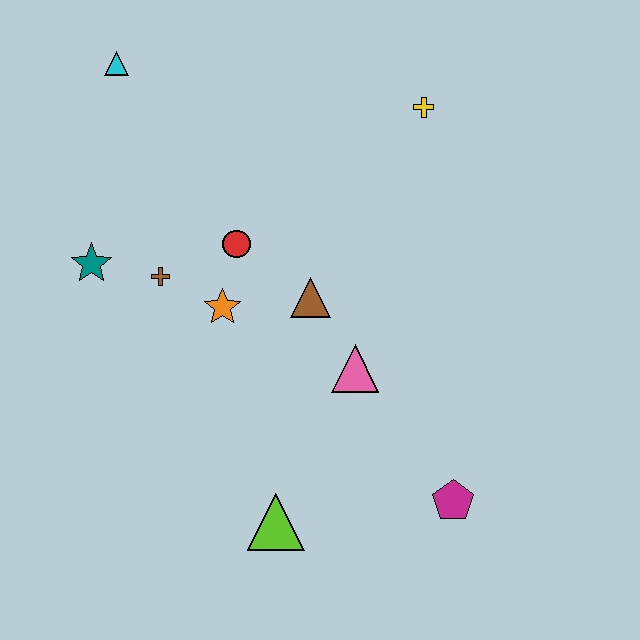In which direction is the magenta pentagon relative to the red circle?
The magenta pentagon is below the red circle.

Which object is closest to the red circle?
The orange star is closest to the red circle.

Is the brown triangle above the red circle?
No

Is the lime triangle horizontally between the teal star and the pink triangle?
Yes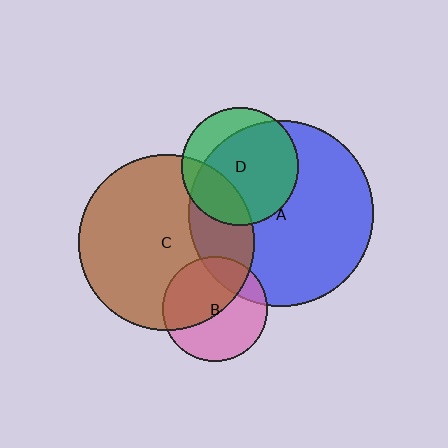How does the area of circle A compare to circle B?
Approximately 3.1 times.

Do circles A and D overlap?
Yes.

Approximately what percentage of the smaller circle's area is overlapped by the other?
Approximately 75%.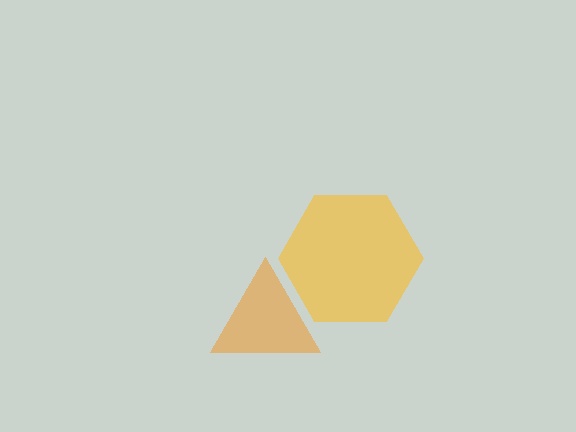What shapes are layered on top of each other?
The layered shapes are: an orange triangle, a yellow hexagon.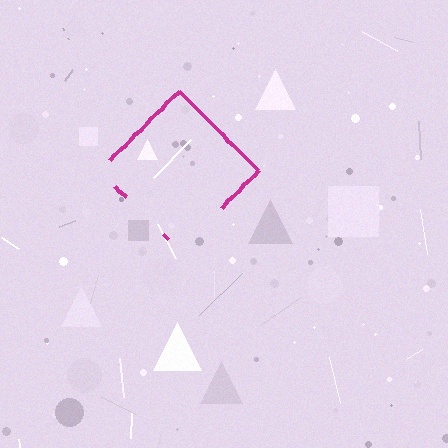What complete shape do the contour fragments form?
The contour fragments form a diamond.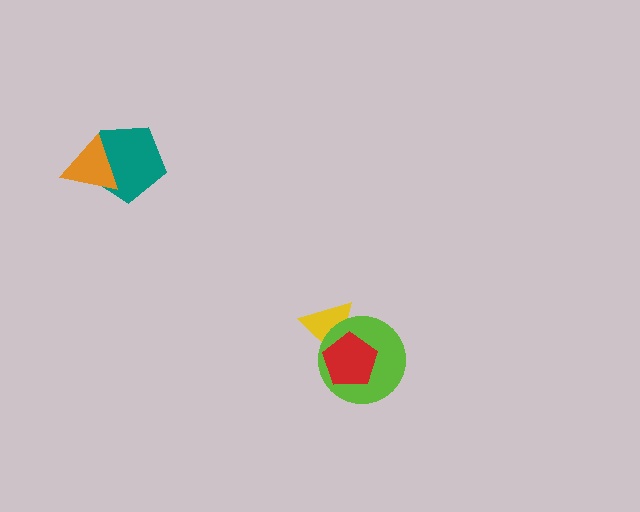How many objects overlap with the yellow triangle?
2 objects overlap with the yellow triangle.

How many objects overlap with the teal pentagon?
1 object overlaps with the teal pentagon.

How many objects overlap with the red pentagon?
2 objects overlap with the red pentagon.